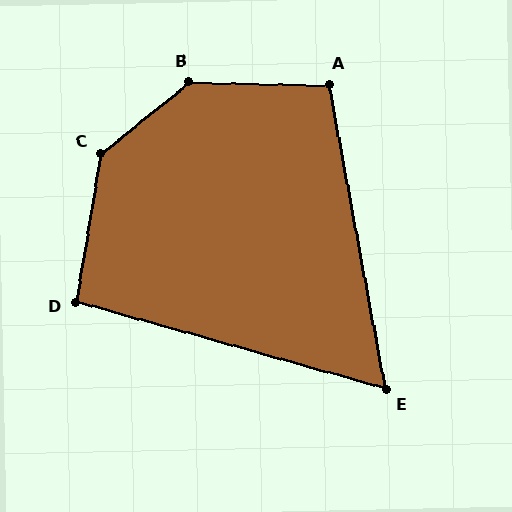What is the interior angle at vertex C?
Approximately 138 degrees (obtuse).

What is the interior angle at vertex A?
Approximately 102 degrees (obtuse).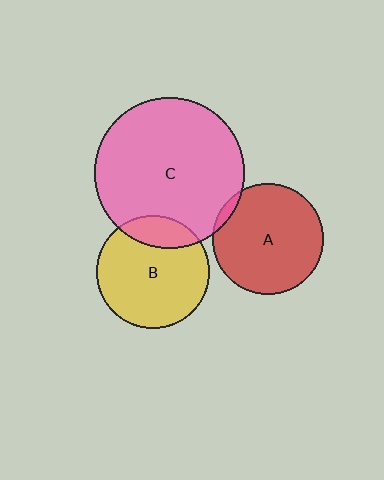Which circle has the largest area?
Circle C (pink).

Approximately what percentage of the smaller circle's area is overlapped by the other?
Approximately 5%.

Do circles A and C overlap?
Yes.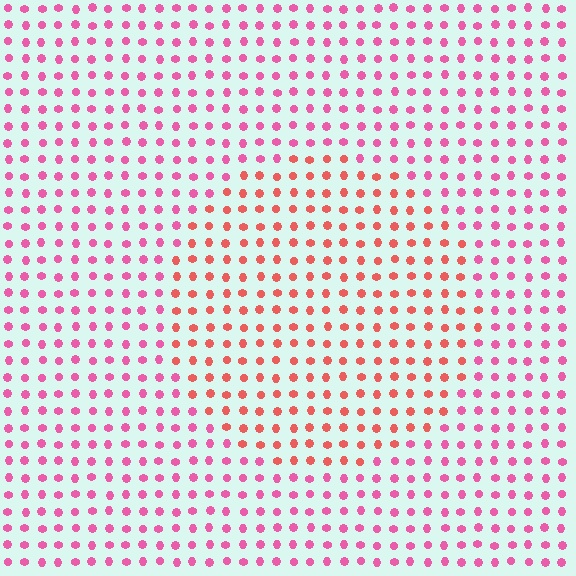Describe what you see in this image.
The image is filled with small pink elements in a uniform arrangement. A circle-shaped region is visible where the elements are tinted to a slightly different hue, forming a subtle color boundary.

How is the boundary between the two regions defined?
The boundary is defined purely by a slight shift in hue (about 33 degrees). Spacing, size, and orientation are identical on both sides.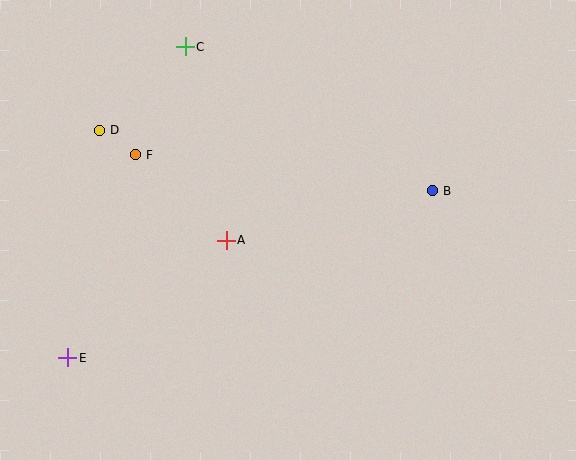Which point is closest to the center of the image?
Point A at (226, 240) is closest to the center.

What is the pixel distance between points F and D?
The distance between F and D is 44 pixels.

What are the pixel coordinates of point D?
Point D is at (99, 130).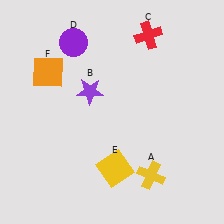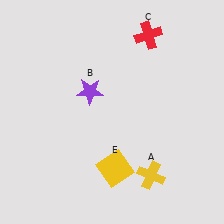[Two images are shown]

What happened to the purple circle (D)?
The purple circle (D) was removed in Image 2. It was in the top-left area of Image 1.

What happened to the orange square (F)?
The orange square (F) was removed in Image 2. It was in the top-left area of Image 1.